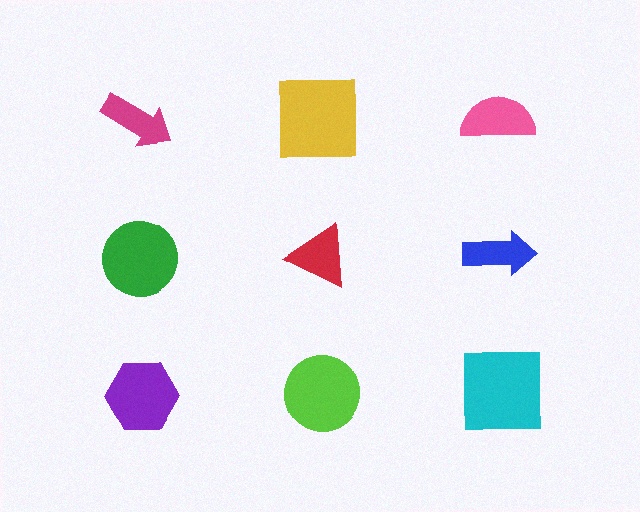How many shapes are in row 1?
3 shapes.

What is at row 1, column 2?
A yellow square.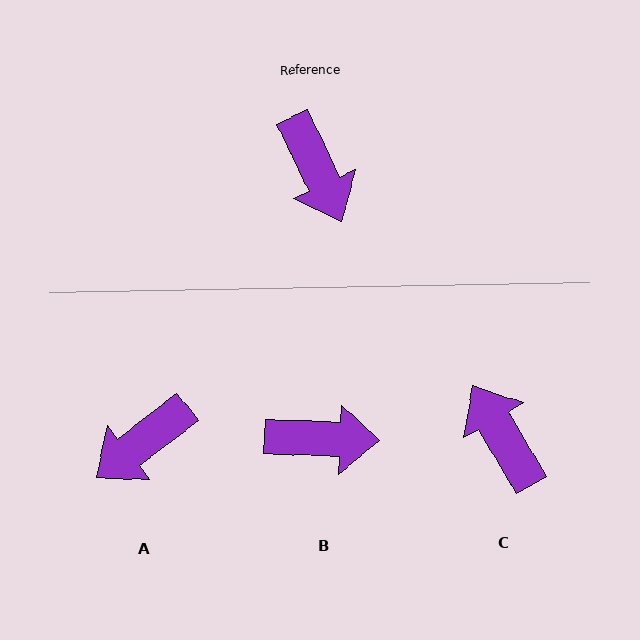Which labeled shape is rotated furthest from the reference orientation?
C, about 175 degrees away.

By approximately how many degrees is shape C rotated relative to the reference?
Approximately 175 degrees clockwise.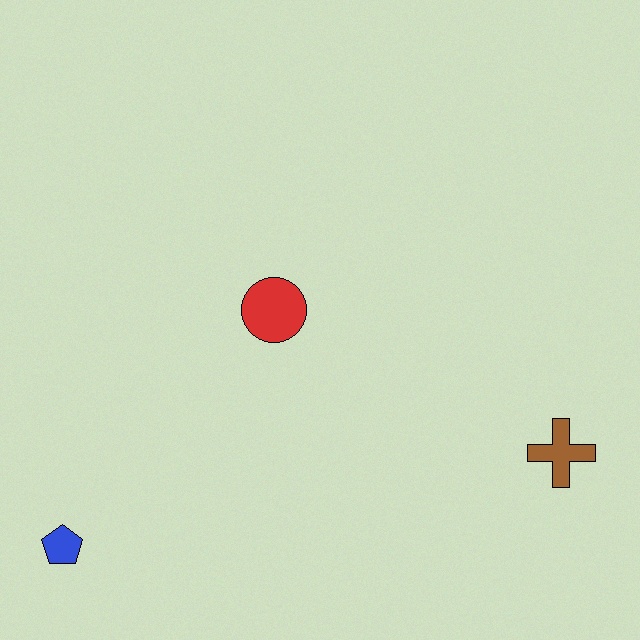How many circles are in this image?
There is 1 circle.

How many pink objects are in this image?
There are no pink objects.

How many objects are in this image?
There are 3 objects.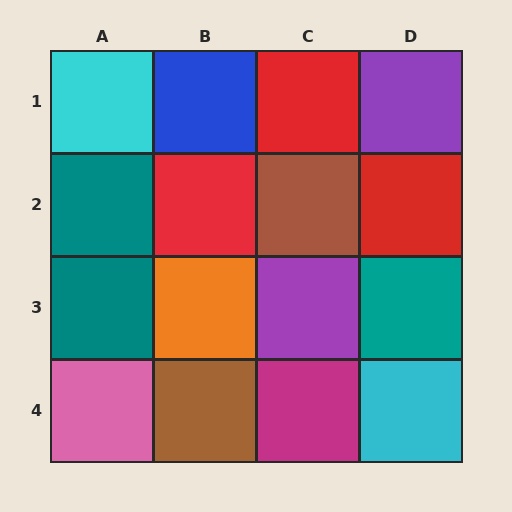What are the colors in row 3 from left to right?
Teal, orange, purple, teal.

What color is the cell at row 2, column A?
Teal.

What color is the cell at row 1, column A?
Cyan.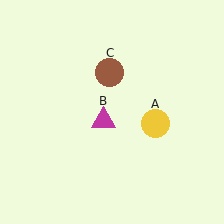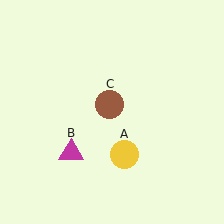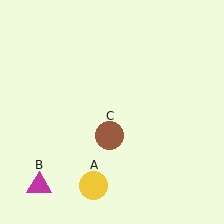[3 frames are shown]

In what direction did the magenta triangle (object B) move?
The magenta triangle (object B) moved down and to the left.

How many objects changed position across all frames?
3 objects changed position: yellow circle (object A), magenta triangle (object B), brown circle (object C).